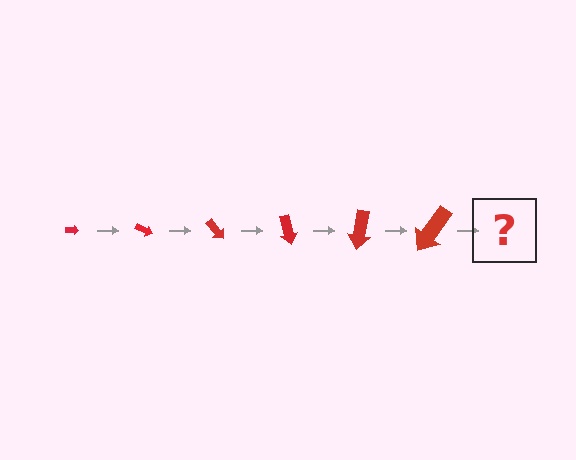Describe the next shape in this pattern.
It should be an arrow, larger than the previous one and rotated 150 degrees from the start.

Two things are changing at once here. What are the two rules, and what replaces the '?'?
The two rules are that the arrow grows larger each step and it rotates 25 degrees each step. The '?' should be an arrow, larger than the previous one and rotated 150 degrees from the start.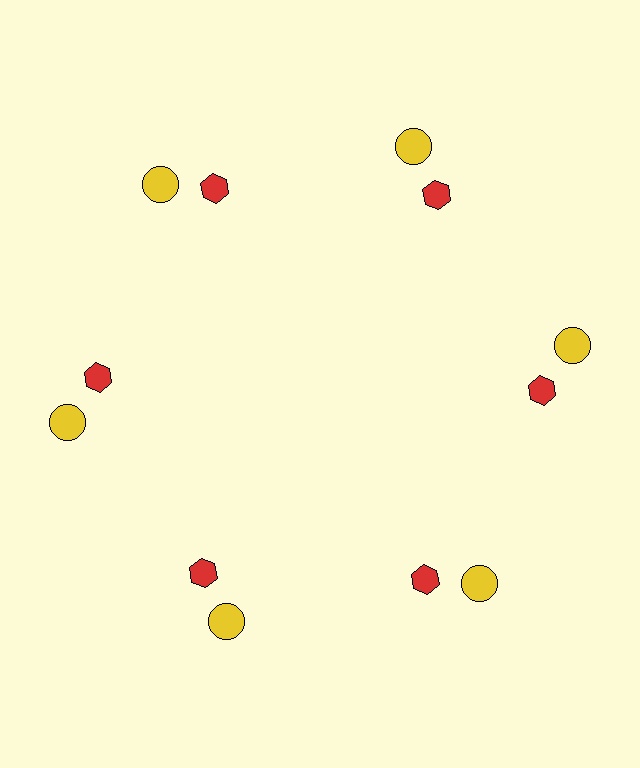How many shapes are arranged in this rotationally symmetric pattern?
There are 12 shapes, arranged in 6 groups of 2.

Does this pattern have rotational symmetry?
Yes, this pattern has 6-fold rotational symmetry. It looks the same after rotating 60 degrees around the center.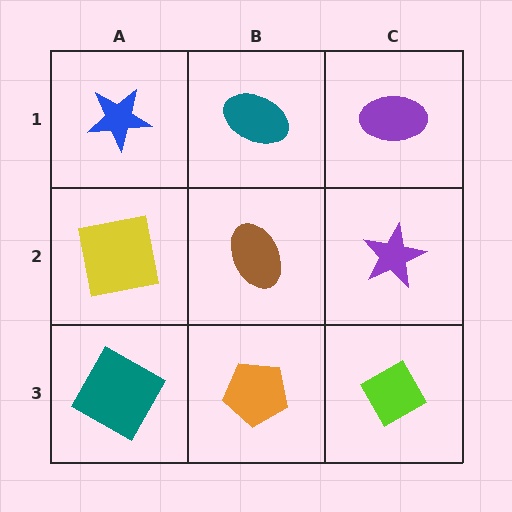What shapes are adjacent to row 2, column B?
A teal ellipse (row 1, column B), an orange pentagon (row 3, column B), a yellow square (row 2, column A), a purple star (row 2, column C).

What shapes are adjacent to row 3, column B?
A brown ellipse (row 2, column B), a teal square (row 3, column A), a lime diamond (row 3, column C).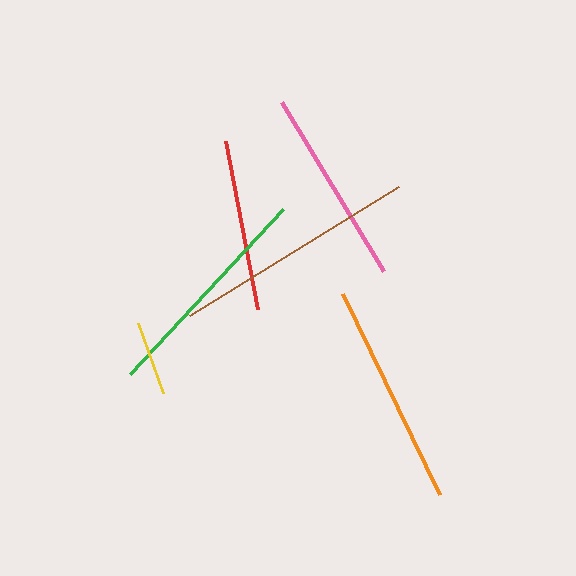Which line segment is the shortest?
The yellow line is the shortest at approximately 74 pixels.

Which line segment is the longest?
The brown line is the longest at approximately 246 pixels.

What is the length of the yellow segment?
The yellow segment is approximately 74 pixels long.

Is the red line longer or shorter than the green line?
The green line is longer than the red line.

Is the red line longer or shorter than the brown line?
The brown line is longer than the red line.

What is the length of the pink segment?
The pink segment is approximately 197 pixels long.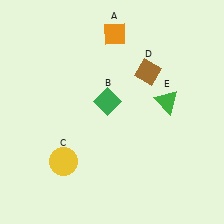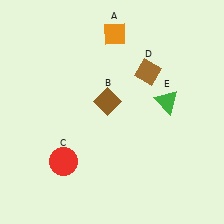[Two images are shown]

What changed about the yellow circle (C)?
In Image 1, C is yellow. In Image 2, it changed to red.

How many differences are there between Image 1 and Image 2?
There are 2 differences between the two images.